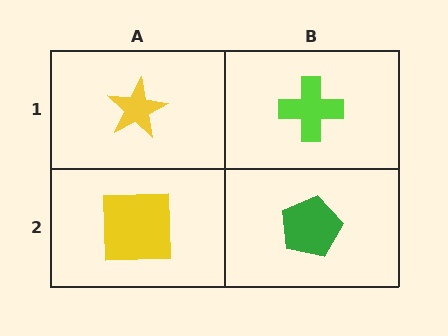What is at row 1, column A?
A yellow star.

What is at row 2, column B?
A green pentagon.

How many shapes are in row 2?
2 shapes.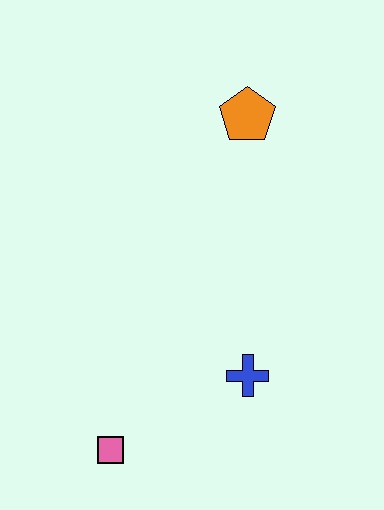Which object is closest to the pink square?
The blue cross is closest to the pink square.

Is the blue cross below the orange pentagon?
Yes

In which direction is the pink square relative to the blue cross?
The pink square is to the left of the blue cross.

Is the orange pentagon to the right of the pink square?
Yes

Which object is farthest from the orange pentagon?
The pink square is farthest from the orange pentagon.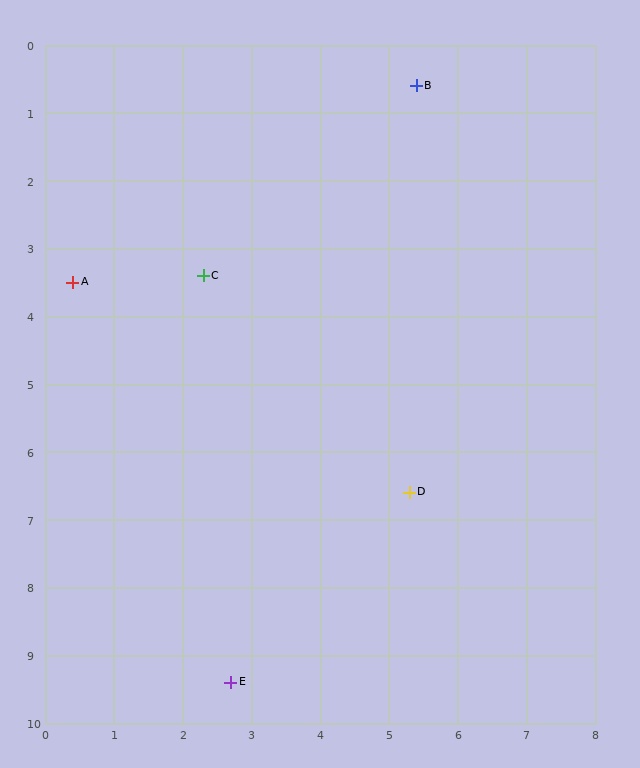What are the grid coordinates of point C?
Point C is at approximately (2.3, 3.4).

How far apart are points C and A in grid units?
Points C and A are about 1.9 grid units apart.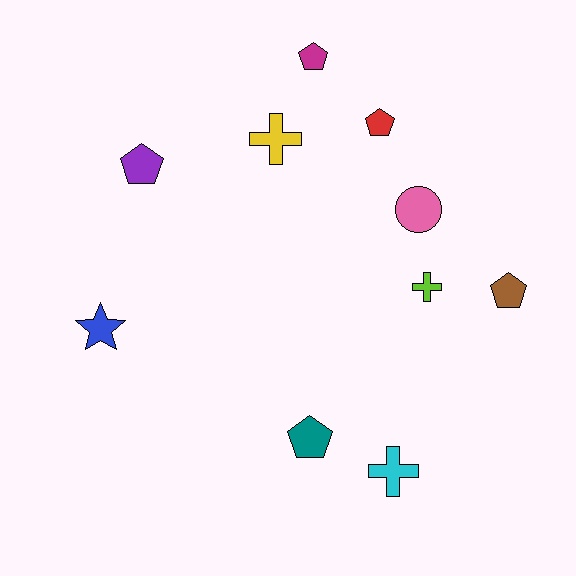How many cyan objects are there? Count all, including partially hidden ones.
There is 1 cyan object.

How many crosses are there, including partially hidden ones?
There are 3 crosses.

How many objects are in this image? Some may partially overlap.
There are 10 objects.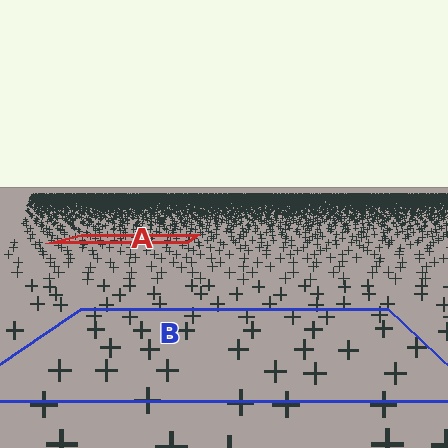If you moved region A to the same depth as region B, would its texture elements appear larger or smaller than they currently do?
They would appear larger. At a closer depth, the same texture elements are projected at a bigger on-screen size.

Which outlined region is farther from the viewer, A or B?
Region A is farther from the viewer — the texture elements inside it appear smaller and more densely packed.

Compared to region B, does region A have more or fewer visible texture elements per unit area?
Region A has more texture elements per unit area — they are packed more densely because it is farther away.